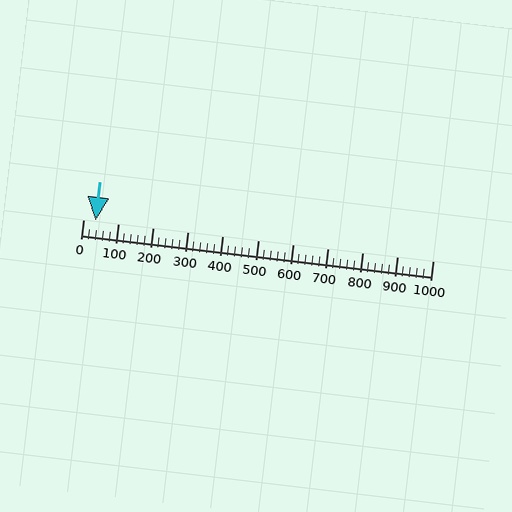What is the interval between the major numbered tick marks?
The major tick marks are spaced 100 units apart.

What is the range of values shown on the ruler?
The ruler shows values from 0 to 1000.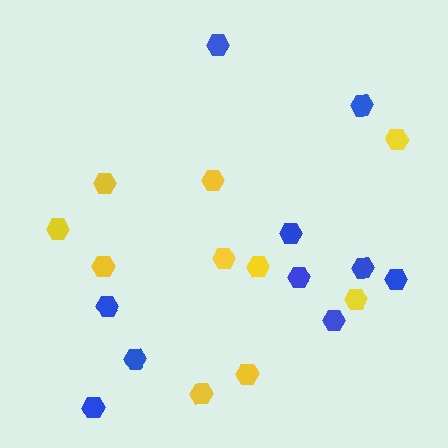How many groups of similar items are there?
There are 2 groups: one group of yellow hexagons (10) and one group of blue hexagons (10).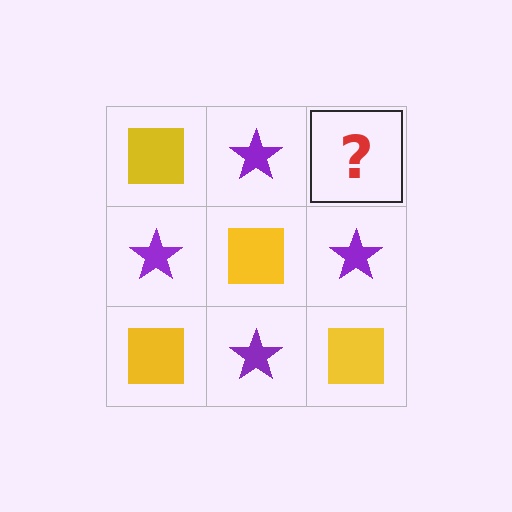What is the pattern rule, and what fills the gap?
The rule is that it alternates yellow square and purple star in a checkerboard pattern. The gap should be filled with a yellow square.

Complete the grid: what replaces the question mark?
The question mark should be replaced with a yellow square.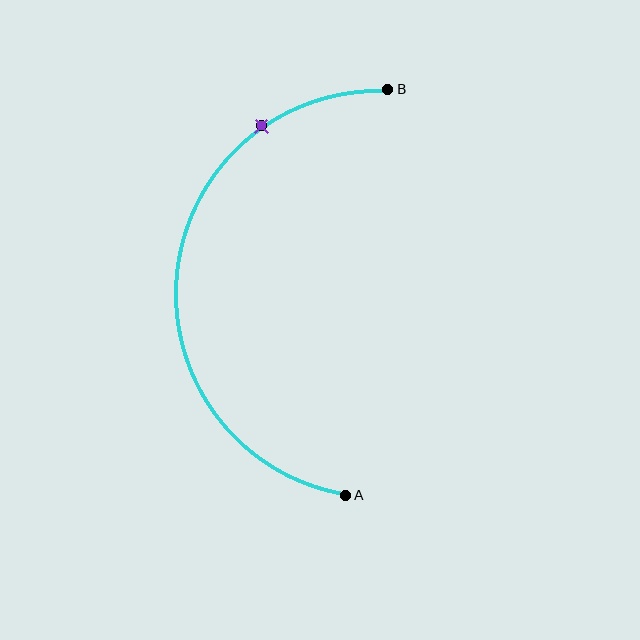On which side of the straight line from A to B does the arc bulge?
The arc bulges to the left of the straight line connecting A and B.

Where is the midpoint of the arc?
The arc midpoint is the point on the curve farthest from the straight line joining A and B. It sits to the left of that line.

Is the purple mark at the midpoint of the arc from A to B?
No. The purple mark lies on the arc but is closer to endpoint B. The arc midpoint would be at the point on the curve equidistant along the arc from both A and B.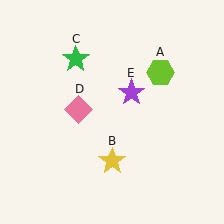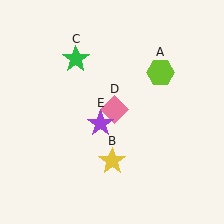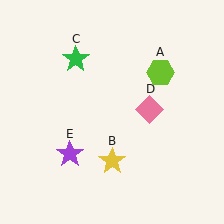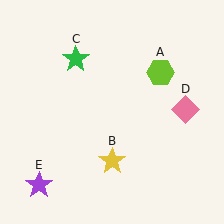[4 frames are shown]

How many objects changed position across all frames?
2 objects changed position: pink diamond (object D), purple star (object E).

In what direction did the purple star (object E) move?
The purple star (object E) moved down and to the left.